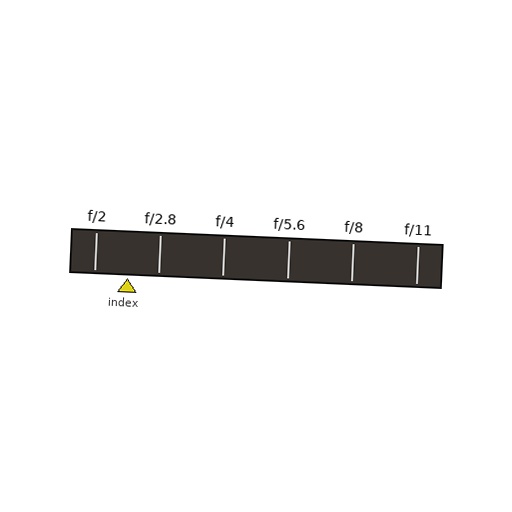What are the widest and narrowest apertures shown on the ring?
The widest aperture shown is f/2 and the narrowest is f/11.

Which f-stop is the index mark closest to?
The index mark is closest to f/2.8.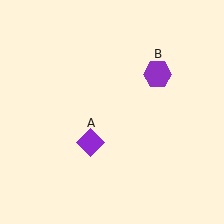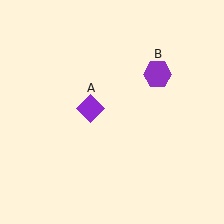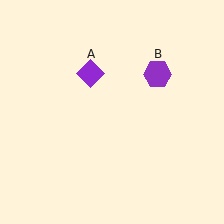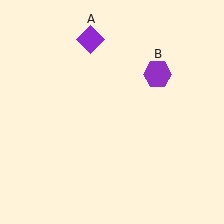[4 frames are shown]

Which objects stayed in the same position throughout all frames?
Purple hexagon (object B) remained stationary.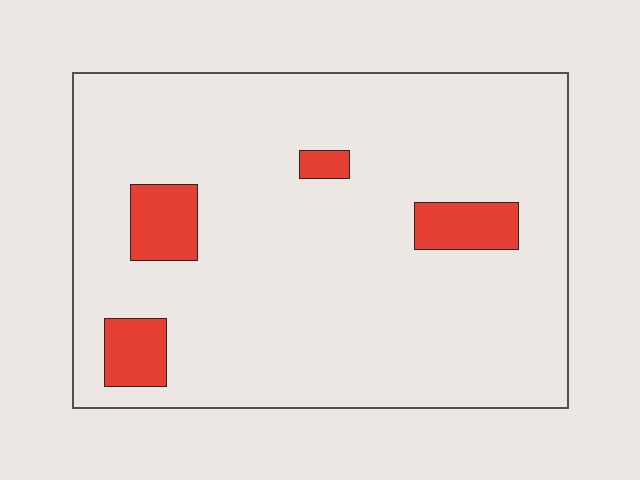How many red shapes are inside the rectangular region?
4.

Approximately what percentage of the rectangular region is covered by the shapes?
Approximately 10%.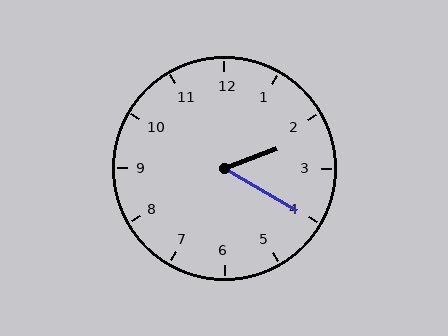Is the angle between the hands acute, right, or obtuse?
It is acute.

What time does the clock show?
2:20.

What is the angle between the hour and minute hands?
Approximately 50 degrees.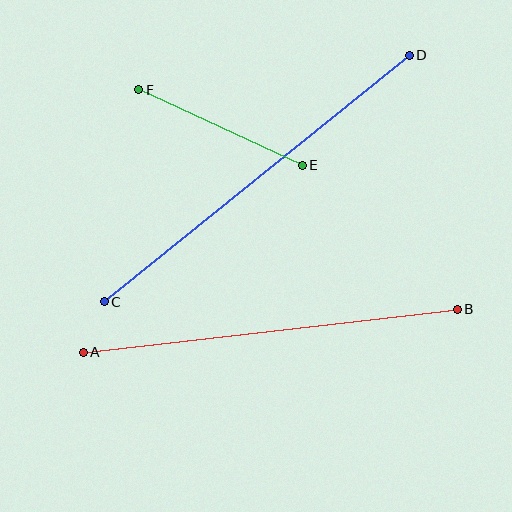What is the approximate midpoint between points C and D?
The midpoint is at approximately (257, 178) pixels.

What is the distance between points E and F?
The distance is approximately 180 pixels.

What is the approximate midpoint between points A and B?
The midpoint is at approximately (270, 331) pixels.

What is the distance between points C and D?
The distance is approximately 392 pixels.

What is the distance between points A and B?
The distance is approximately 376 pixels.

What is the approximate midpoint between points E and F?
The midpoint is at approximately (221, 127) pixels.